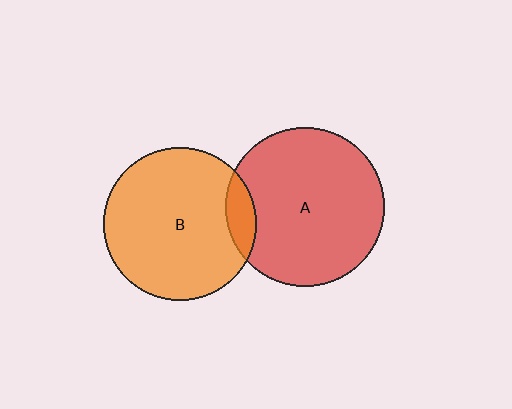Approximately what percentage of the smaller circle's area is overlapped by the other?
Approximately 10%.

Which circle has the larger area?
Circle A (red).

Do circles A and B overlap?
Yes.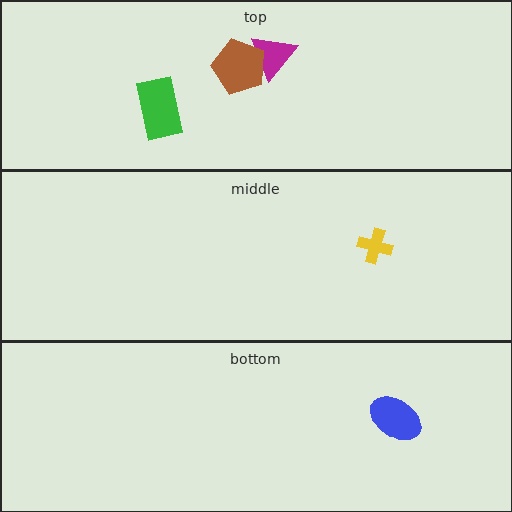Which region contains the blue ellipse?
The bottom region.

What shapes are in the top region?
The magenta triangle, the brown pentagon, the green rectangle.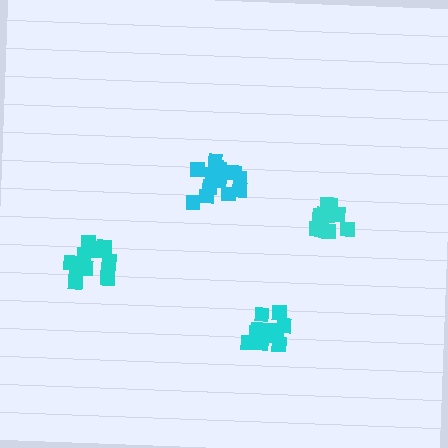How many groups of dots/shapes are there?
There are 4 groups.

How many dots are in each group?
Group 1: 13 dots, Group 2: 15 dots, Group 3: 11 dots, Group 4: 13 dots (52 total).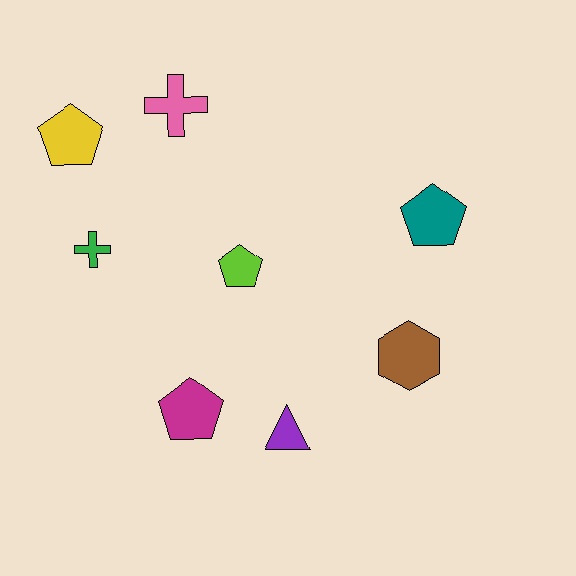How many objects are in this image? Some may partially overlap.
There are 8 objects.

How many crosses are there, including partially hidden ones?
There are 2 crosses.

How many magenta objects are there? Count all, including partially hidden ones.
There is 1 magenta object.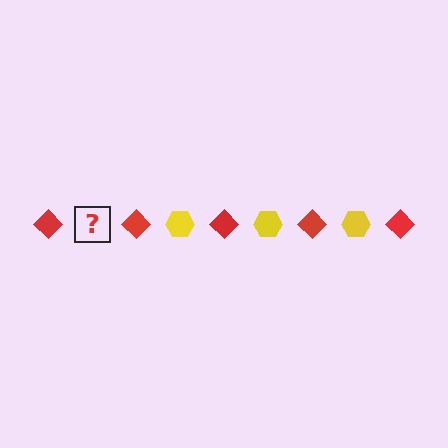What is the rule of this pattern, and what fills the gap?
The rule is that the pattern alternates between red diamond and yellow hexagon. The gap should be filled with a yellow hexagon.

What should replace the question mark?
The question mark should be replaced with a yellow hexagon.